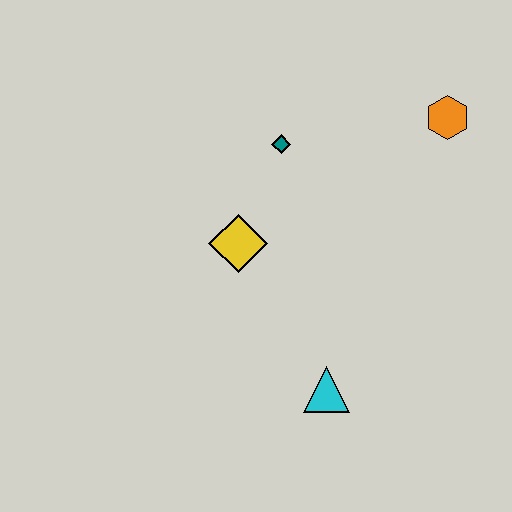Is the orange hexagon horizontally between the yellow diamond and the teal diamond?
No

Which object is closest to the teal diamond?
The yellow diamond is closest to the teal diamond.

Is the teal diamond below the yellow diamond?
No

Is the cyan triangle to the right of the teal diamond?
Yes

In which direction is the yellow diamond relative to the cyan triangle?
The yellow diamond is above the cyan triangle.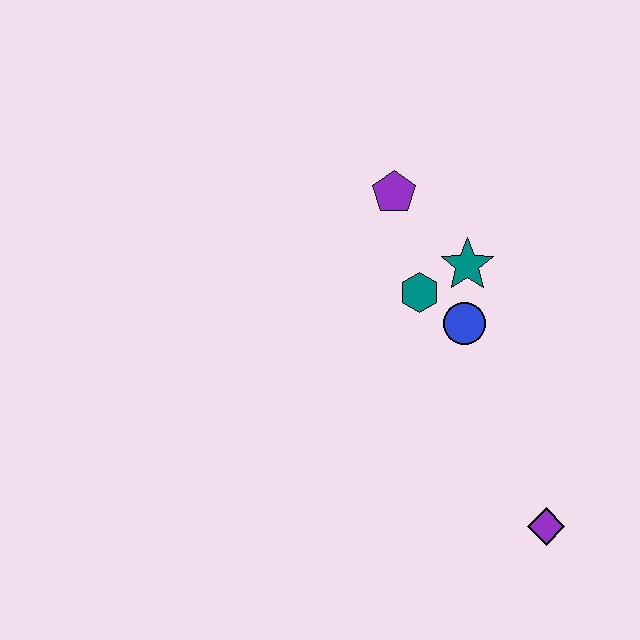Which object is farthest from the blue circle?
The purple diamond is farthest from the blue circle.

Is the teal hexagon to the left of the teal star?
Yes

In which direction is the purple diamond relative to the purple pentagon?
The purple diamond is below the purple pentagon.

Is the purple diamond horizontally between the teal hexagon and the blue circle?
No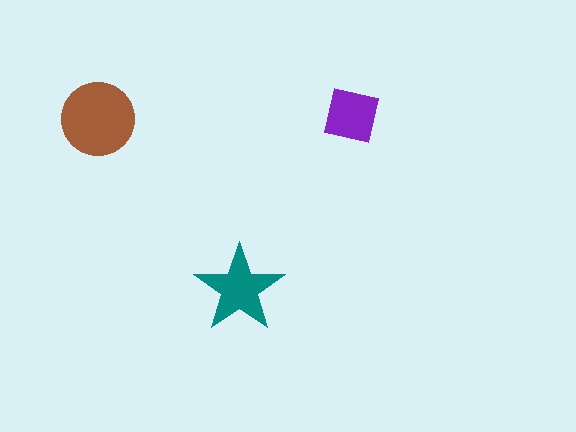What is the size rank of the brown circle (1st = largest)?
1st.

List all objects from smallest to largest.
The purple square, the teal star, the brown circle.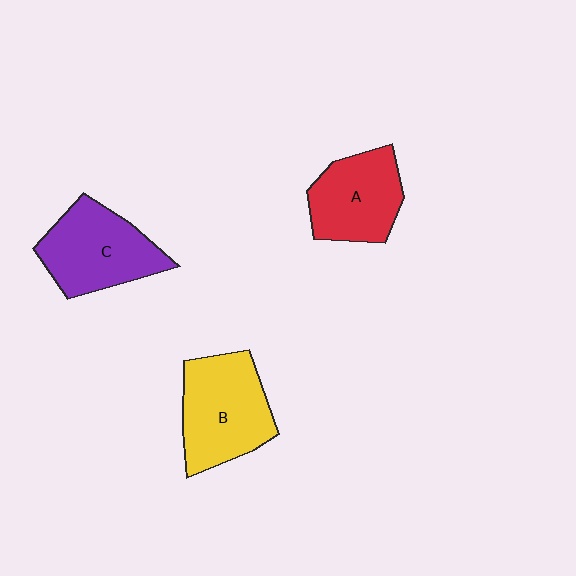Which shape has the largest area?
Shape B (yellow).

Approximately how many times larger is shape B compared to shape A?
Approximately 1.2 times.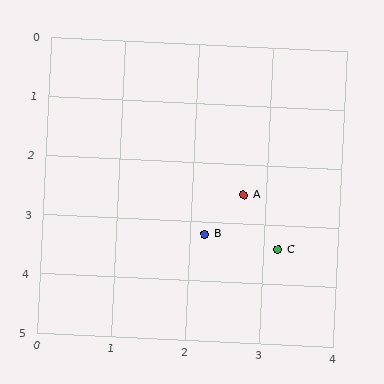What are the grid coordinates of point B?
Point B is at approximately (2.2, 3.2).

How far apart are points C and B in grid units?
Points C and B are about 1.0 grid units apart.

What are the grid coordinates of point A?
Point A is at approximately (2.7, 2.5).